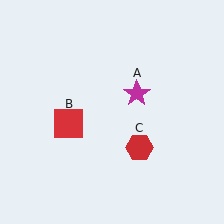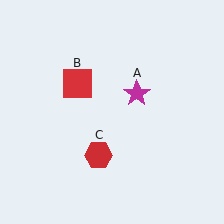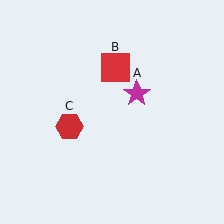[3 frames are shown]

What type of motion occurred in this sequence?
The red square (object B), red hexagon (object C) rotated clockwise around the center of the scene.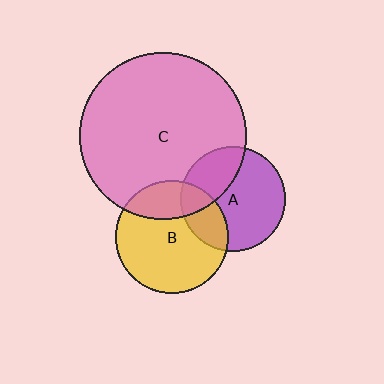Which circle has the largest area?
Circle C (pink).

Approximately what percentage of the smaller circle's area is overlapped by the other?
Approximately 25%.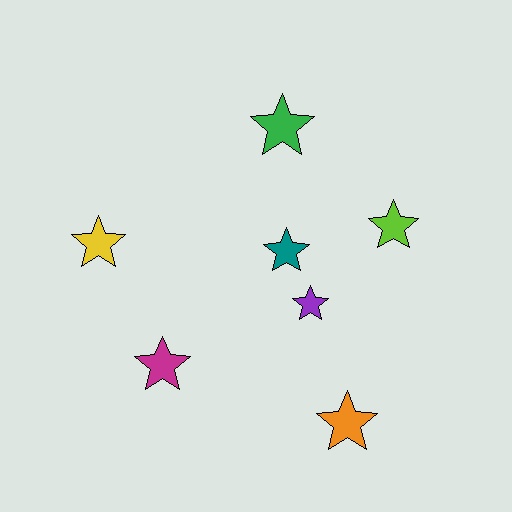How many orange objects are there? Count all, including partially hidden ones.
There is 1 orange object.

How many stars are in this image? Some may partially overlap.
There are 7 stars.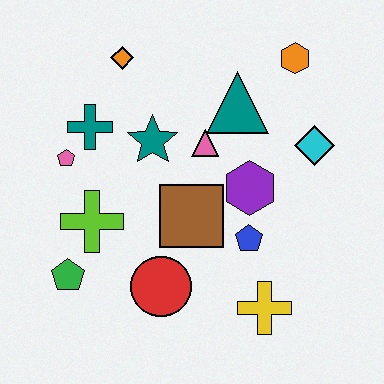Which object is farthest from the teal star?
The yellow cross is farthest from the teal star.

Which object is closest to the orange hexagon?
The teal triangle is closest to the orange hexagon.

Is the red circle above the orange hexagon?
No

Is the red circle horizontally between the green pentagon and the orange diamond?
No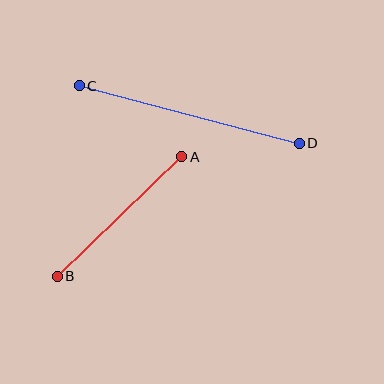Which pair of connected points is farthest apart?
Points C and D are farthest apart.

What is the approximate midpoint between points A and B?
The midpoint is at approximately (119, 216) pixels.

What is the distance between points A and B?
The distance is approximately 173 pixels.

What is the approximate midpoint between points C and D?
The midpoint is at approximately (189, 114) pixels.